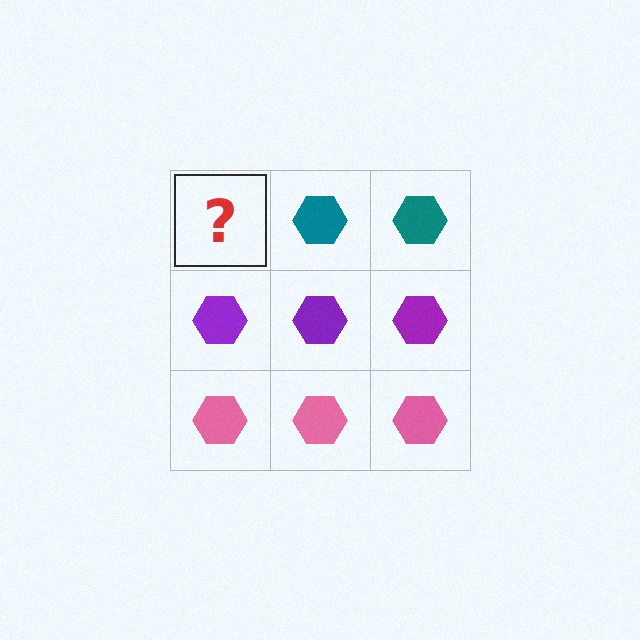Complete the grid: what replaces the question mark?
The question mark should be replaced with a teal hexagon.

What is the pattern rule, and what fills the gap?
The rule is that each row has a consistent color. The gap should be filled with a teal hexagon.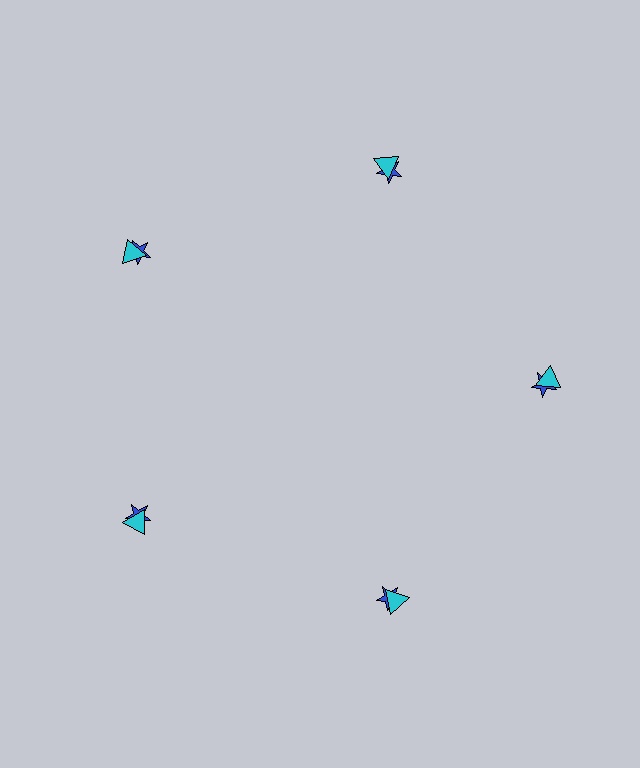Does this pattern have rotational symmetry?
Yes, this pattern has 5-fold rotational symmetry. It looks the same after rotating 72 degrees around the center.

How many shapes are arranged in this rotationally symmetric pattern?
There are 10 shapes, arranged in 5 groups of 2.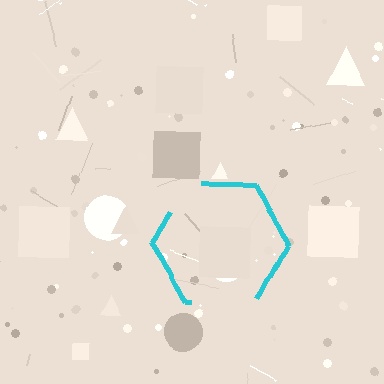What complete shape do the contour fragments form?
The contour fragments form a hexagon.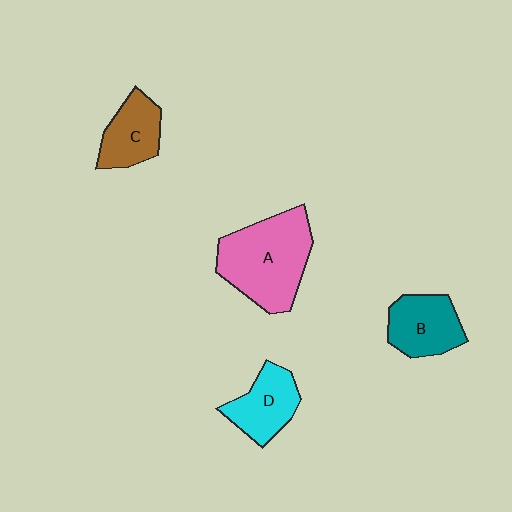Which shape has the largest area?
Shape A (pink).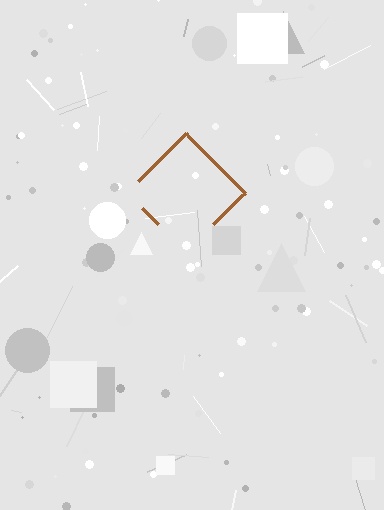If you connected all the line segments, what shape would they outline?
They would outline a diamond.